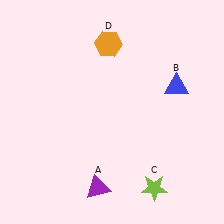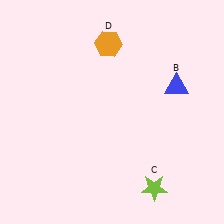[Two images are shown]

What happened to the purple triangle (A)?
The purple triangle (A) was removed in Image 2. It was in the bottom-left area of Image 1.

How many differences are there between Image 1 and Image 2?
There is 1 difference between the two images.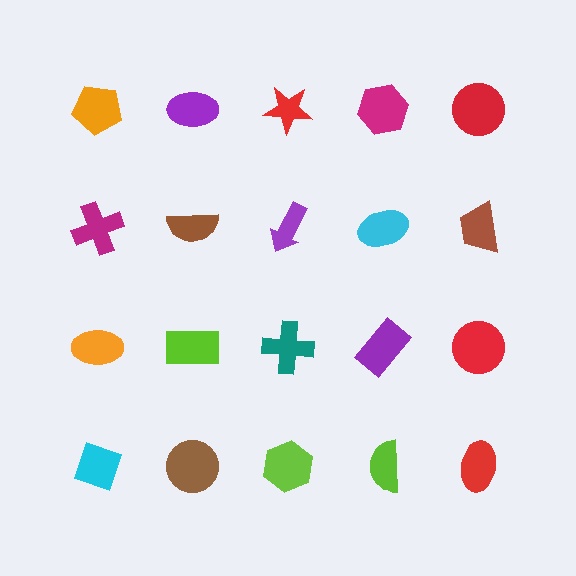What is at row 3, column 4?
A purple rectangle.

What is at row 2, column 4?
A cyan ellipse.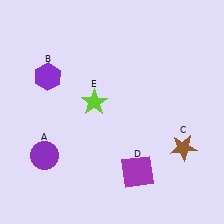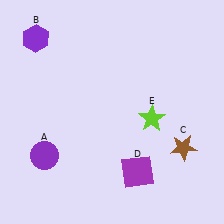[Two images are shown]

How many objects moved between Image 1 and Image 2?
2 objects moved between the two images.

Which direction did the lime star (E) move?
The lime star (E) moved right.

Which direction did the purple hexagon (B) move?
The purple hexagon (B) moved up.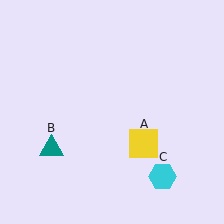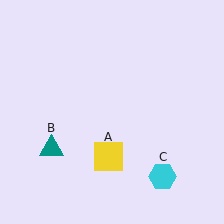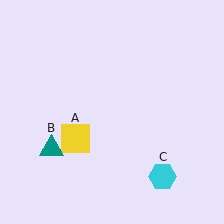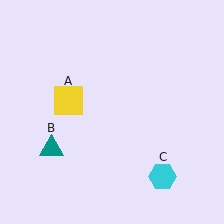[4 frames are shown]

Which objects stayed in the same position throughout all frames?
Teal triangle (object B) and cyan hexagon (object C) remained stationary.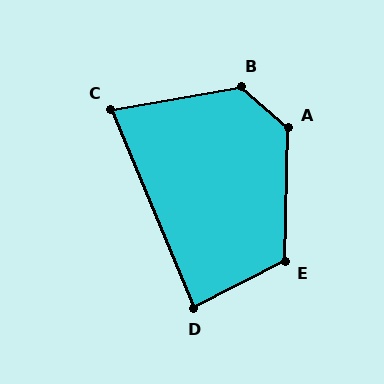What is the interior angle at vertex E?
Approximately 119 degrees (obtuse).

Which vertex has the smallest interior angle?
C, at approximately 77 degrees.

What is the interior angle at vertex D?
Approximately 86 degrees (approximately right).